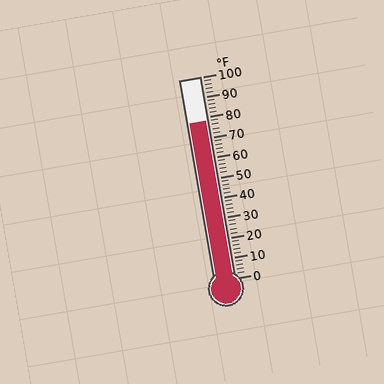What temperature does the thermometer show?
The thermometer shows approximately 78°F.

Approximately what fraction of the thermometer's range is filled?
The thermometer is filled to approximately 80% of its range.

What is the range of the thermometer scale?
The thermometer scale ranges from 0°F to 100°F.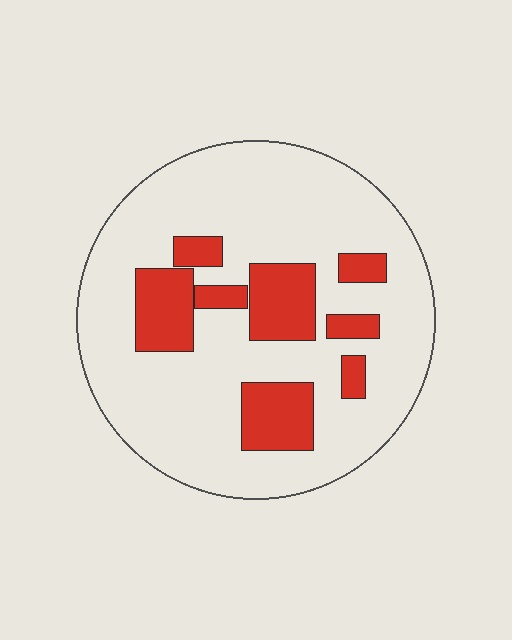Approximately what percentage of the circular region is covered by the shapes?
Approximately 20%.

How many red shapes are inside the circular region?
8.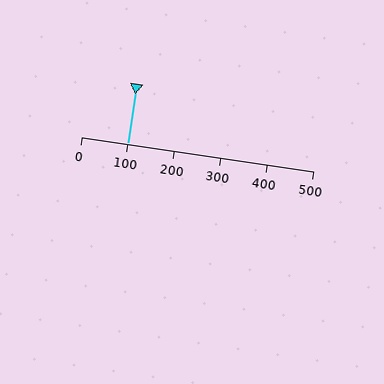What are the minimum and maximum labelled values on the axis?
The axis runs from 0 to 500.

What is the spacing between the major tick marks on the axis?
The major ticks are spaced 100 apart.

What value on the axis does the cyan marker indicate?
The marker indicates approximately 100.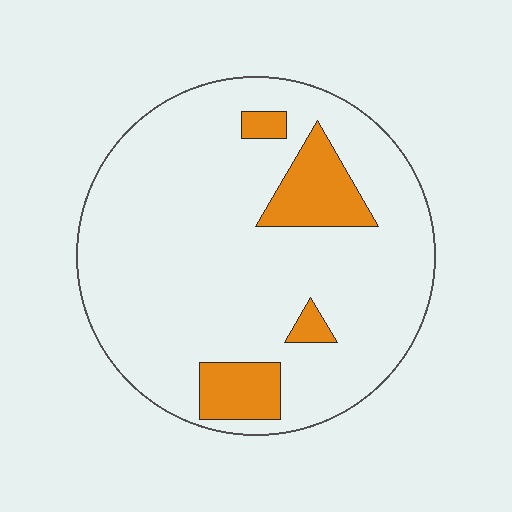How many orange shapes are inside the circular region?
4.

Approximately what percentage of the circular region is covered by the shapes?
Approximately 15%.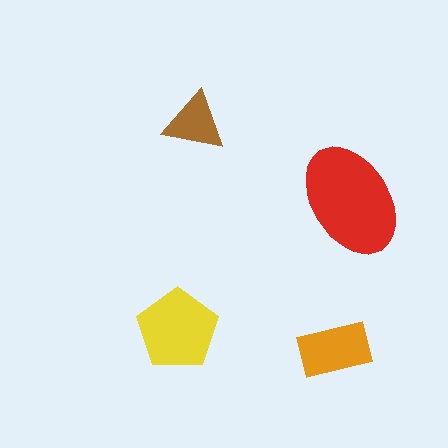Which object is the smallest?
The brown triangle.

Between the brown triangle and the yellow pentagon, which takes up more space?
The yellow pentagon.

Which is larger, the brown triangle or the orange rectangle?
The orange rectangle.